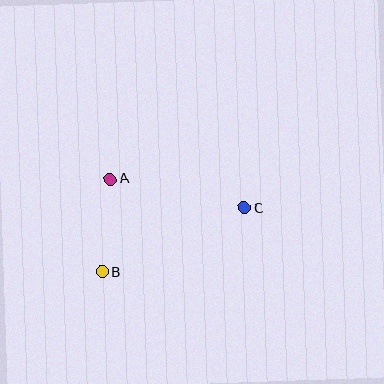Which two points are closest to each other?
Points A and B are closest to each other.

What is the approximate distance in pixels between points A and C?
The distance between A and C is approximately 137 pixels.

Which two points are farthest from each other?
Points B and C are farthest from each other.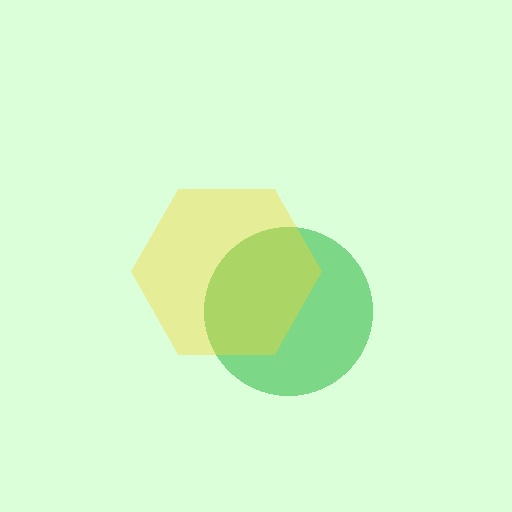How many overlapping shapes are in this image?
There are 2 overlapping shapes in the image.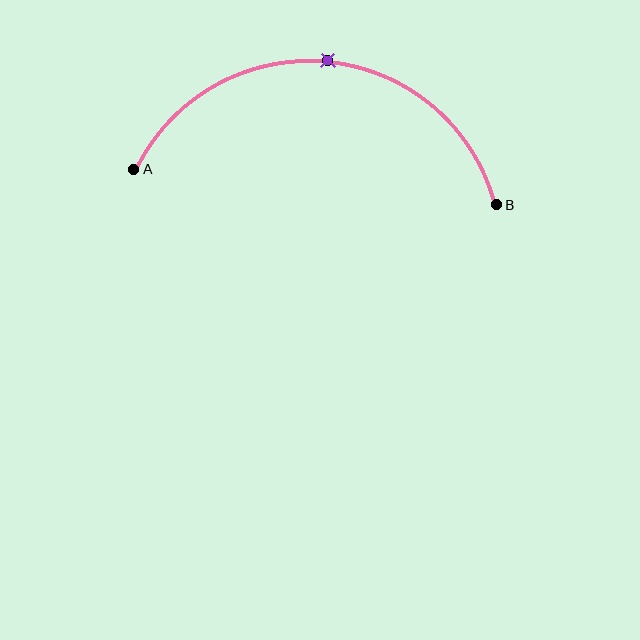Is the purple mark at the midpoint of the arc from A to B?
Yes. The purple mark lies on the arc at equal arc-length from both A and B — it is the arc midpoint.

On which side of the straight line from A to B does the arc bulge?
The arc bulges above the straight line connecting A and B.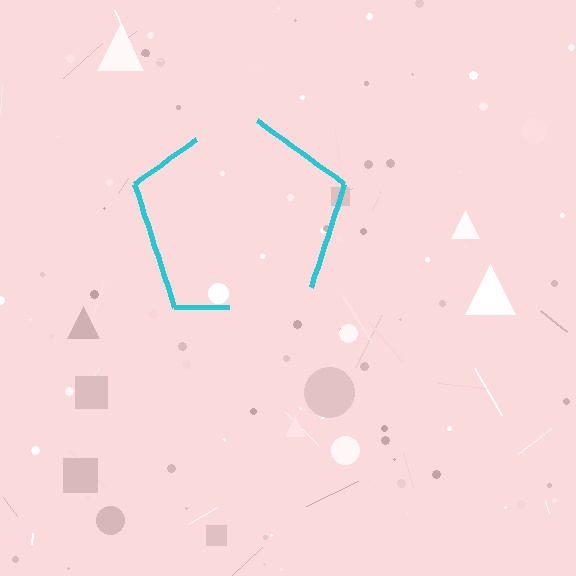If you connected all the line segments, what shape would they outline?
They would outline a pentagon.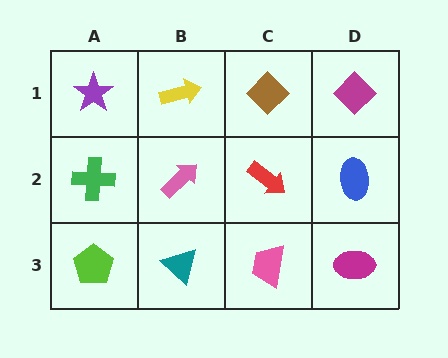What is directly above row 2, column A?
A purple star.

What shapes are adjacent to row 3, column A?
A green cross (row 2, column A), a teal triangle (row 3, column B).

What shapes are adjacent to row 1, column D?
A blue ellipse (row 2, column D), a brown diamond (row 1, column C).